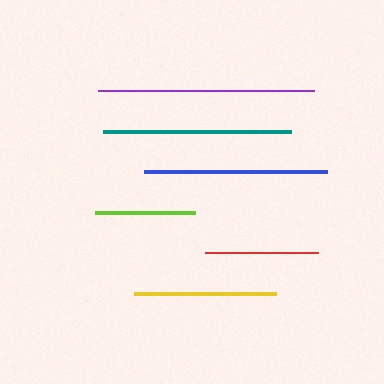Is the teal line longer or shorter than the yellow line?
The teal line is longer than the yellow line.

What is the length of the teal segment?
The teal segment is approximately 188 pixels long.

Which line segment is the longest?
The purple line is the longest at approximately 216 pixels.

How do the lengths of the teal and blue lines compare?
The teal and blue lines are approximately the same length.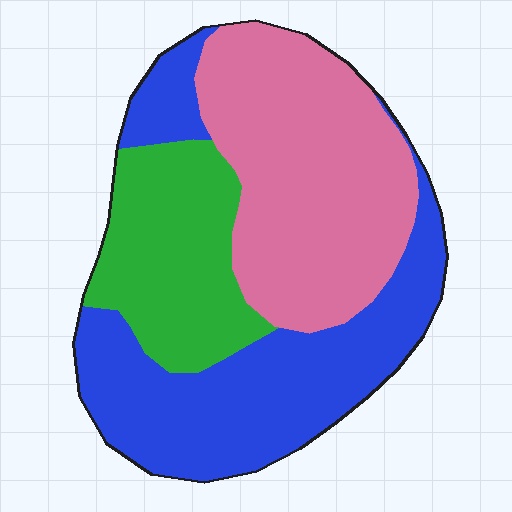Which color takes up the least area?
Green, at roughly 25%.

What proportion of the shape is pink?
Pink covers roughly 40% of the shape.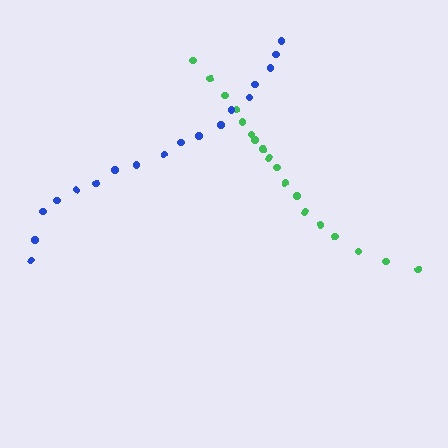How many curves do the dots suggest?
There are 2 distinct paths.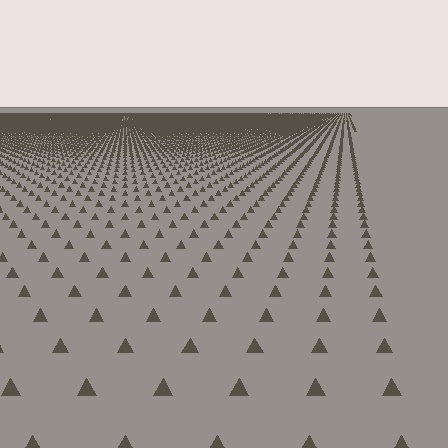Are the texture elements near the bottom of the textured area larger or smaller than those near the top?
Larger. Near the bottom, elements are closer to the viewer and appear at a bigger on-screen size.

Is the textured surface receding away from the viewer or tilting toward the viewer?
The surface is receding away from the viewer. Texture elements get smaller and denser toward the top.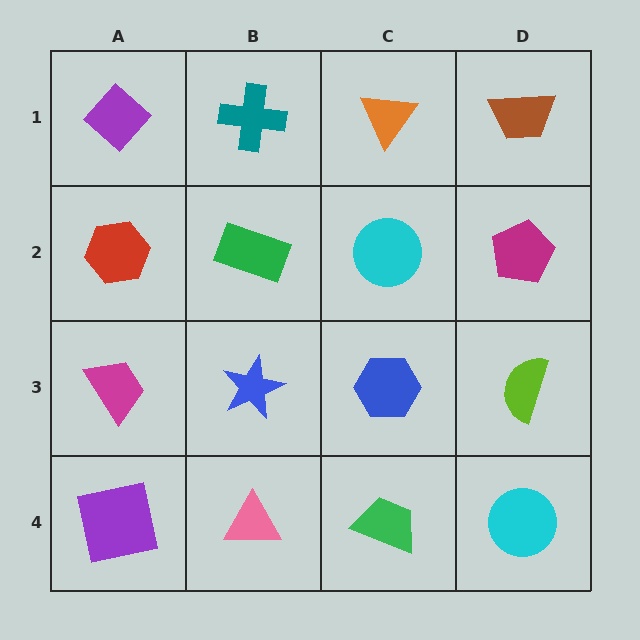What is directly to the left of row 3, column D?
A blue hexagon.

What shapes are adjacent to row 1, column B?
A green rectangle (row 2, column B), a purple diamond (row 1, column A), an orange triangle (row 1, column C).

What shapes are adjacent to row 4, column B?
A blue star (row 3, column B), a purple square (row 4, column A), a green trapezoid (row 4, column C).